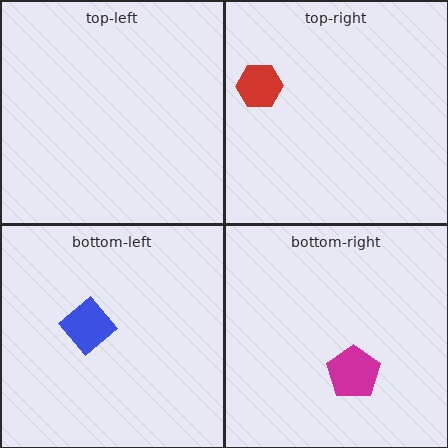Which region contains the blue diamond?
The bottom-left region.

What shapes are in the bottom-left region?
The blue diamond.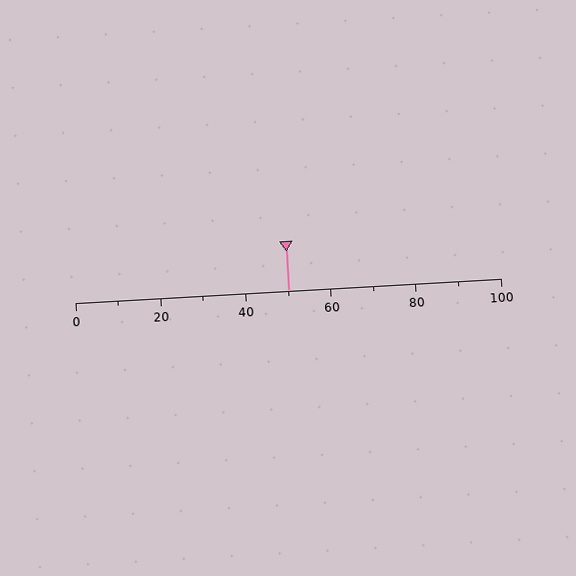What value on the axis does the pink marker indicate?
The marker indicates approximately 50.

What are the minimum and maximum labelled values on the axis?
The axis runs from 0 to 100.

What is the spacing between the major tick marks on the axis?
The major ticks are spaced 20 apart.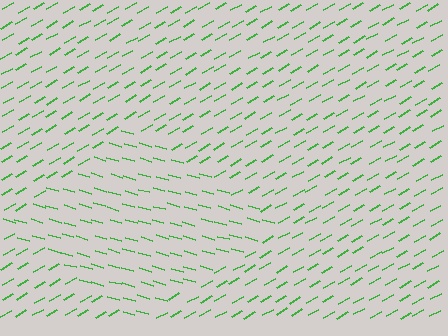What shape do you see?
I see a diamond.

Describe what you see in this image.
The image is filled with small green line segments. A diamond region in the image has lines oriented differently from the surrounding lines, creating a visible texture boundary.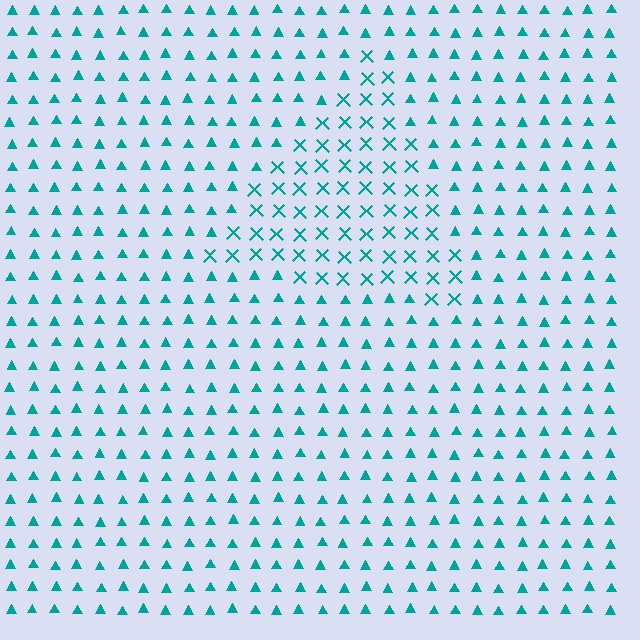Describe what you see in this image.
The image is filled with small teal elements arranged in a uniform grid. A triangle-shaped region contains X marks, while the surrounding area contains triangles. The boundary is defined purely by the change in element shape.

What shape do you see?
I see a triangle.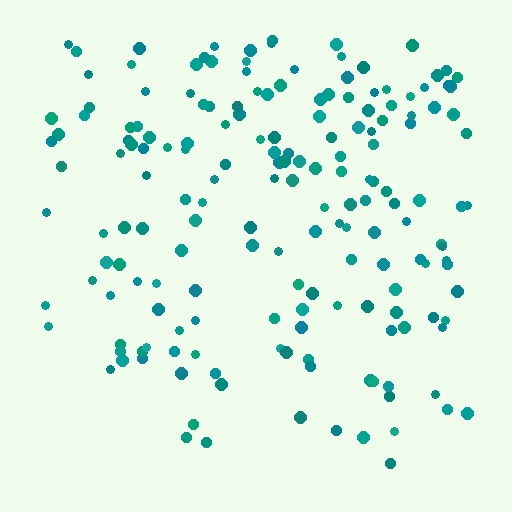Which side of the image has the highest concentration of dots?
The top.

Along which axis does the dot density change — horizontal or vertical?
Vertical.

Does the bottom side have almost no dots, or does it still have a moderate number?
Still a moderate number, just noticeably fewer than the top.